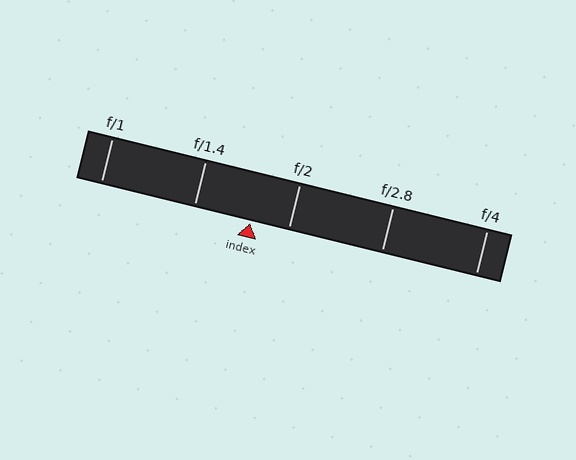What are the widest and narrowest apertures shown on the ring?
The widest aperture shown is f/1 and the narrowest is f/4.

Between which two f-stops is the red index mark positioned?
The index mark is between f/1.4 and f/2.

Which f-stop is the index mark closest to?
The index mark is closest to f/2.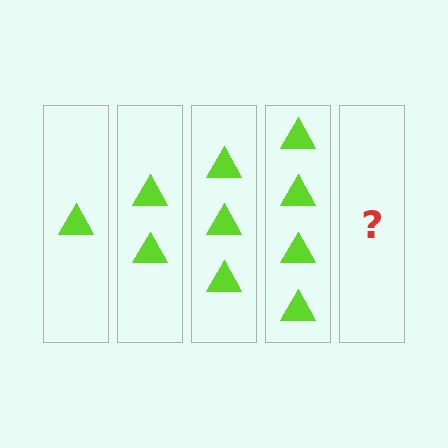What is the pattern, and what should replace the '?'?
The pattern is that each step adds one more triangle. The '?' should be 5 triangles.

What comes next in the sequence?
The next element should be 5 triangles.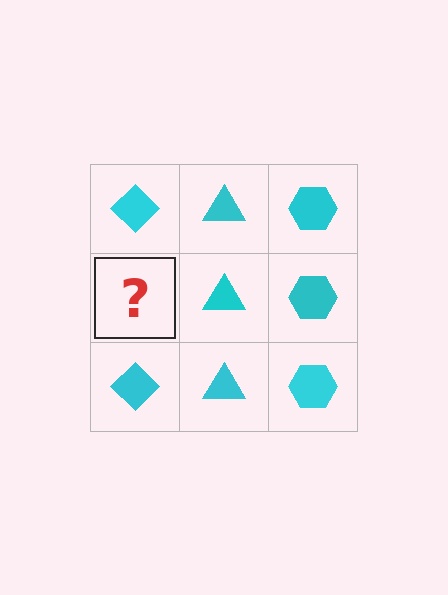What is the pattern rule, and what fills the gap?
The rule is that each column has a consistent shape. The gap should be filled with a cyan diamond.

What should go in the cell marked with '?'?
The missing cell should contain a cyan diamond.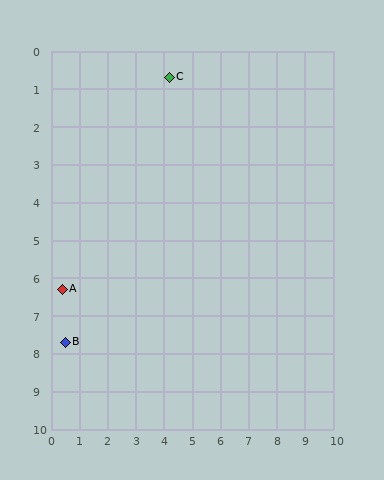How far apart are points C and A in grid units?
Points C and A are about 6.8 grid units apart.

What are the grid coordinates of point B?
Point B is at approximately (0.5, 7.7).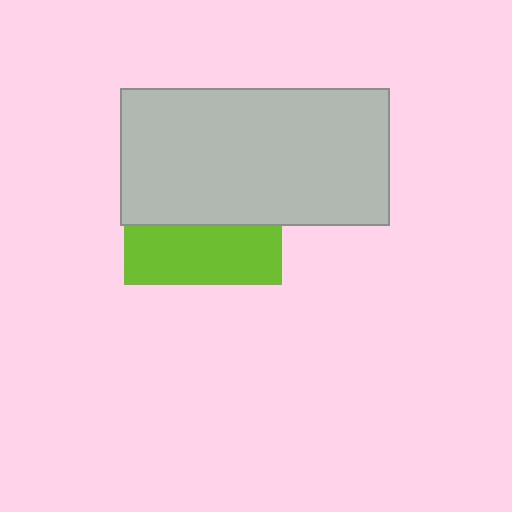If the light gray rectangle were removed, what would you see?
You would see the complete lime square.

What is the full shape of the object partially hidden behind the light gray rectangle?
The partially hidden object is a lime square.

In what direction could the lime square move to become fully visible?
The lime square could move down. That would shift it out from behind the light gray rectangle entirely.